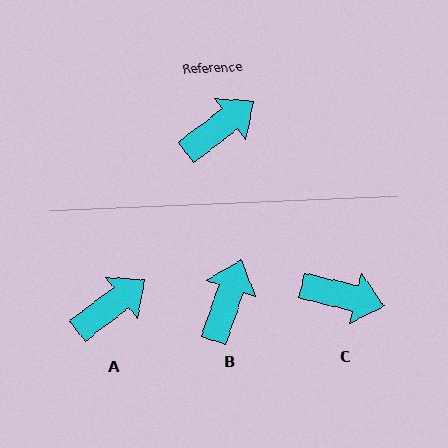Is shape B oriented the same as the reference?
No, it is off by about 34 degrees.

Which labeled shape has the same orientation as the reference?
A.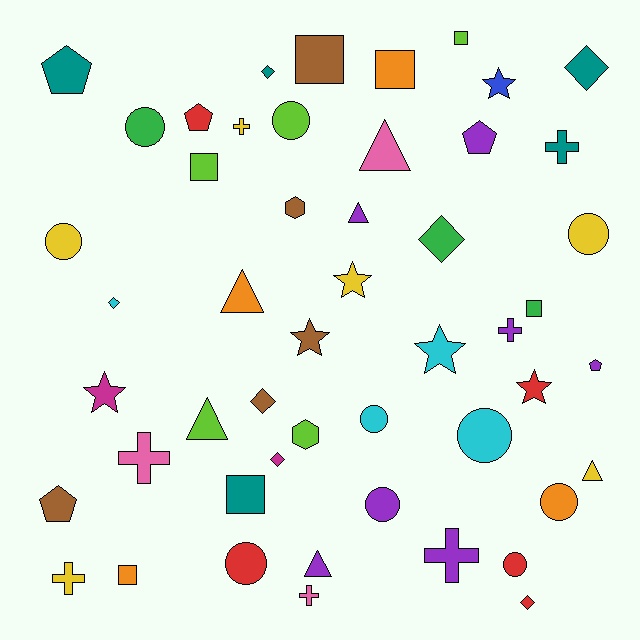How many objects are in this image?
There are 50 objects.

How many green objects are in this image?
There are 3 green objects.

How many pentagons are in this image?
There are 5 pentagons.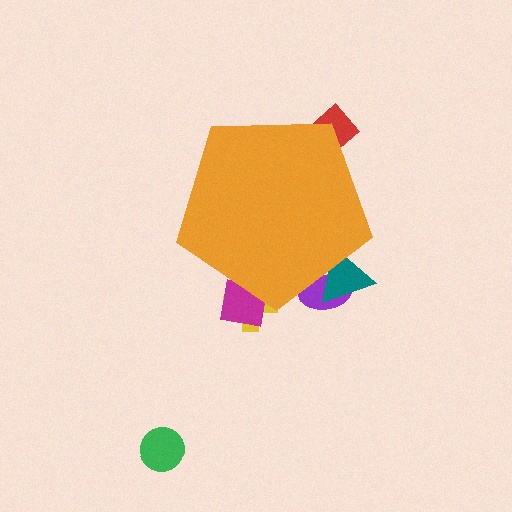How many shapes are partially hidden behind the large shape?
5 shapes are partially hidden.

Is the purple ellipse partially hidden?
Yes, the purple ellipse is partially hidden behind the orange pentagon.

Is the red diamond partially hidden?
Yes, the red diamond is partially hidden behind the orange pentagon.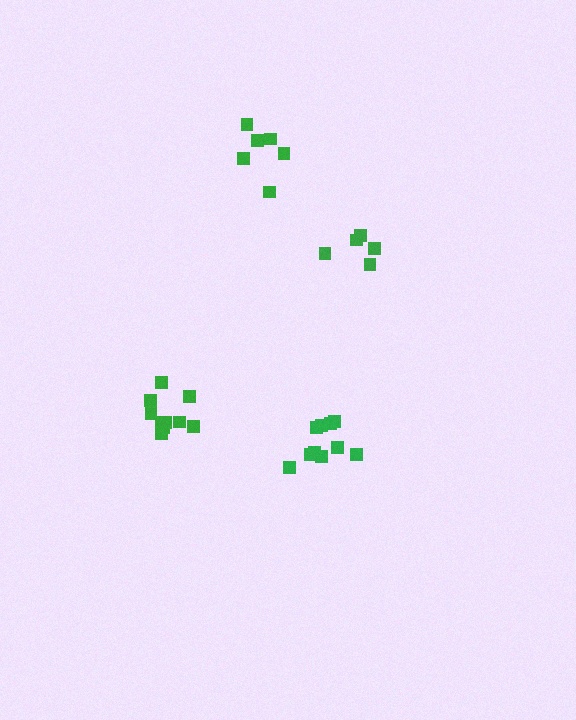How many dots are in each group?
Group 1: 6 dots, Group 2: 5 dots, Group 3: 10 dots, Group 4: 10 dots (31 total).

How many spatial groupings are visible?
There are 4 spatial groupings.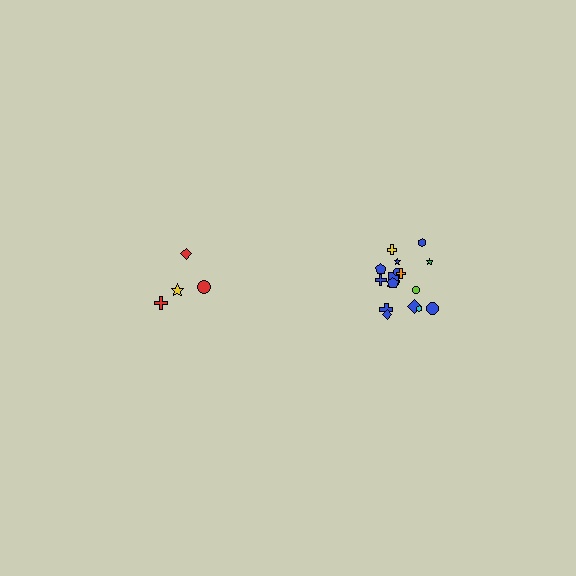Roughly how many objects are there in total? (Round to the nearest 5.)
Roughly 20 objects in total.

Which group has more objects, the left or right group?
The right group.